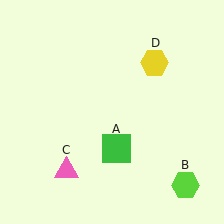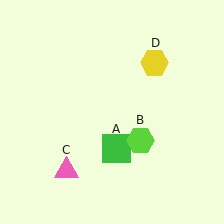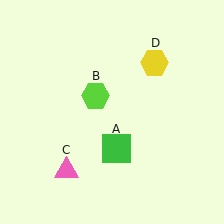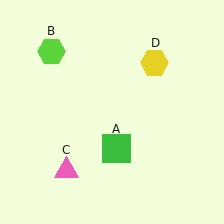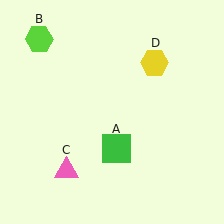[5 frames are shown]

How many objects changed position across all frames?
1 object changed position: lime hexagon (object B).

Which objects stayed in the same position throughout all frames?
Green square (object A) and pink triangle (object C) and yellow hexagon (object D) remained stationary.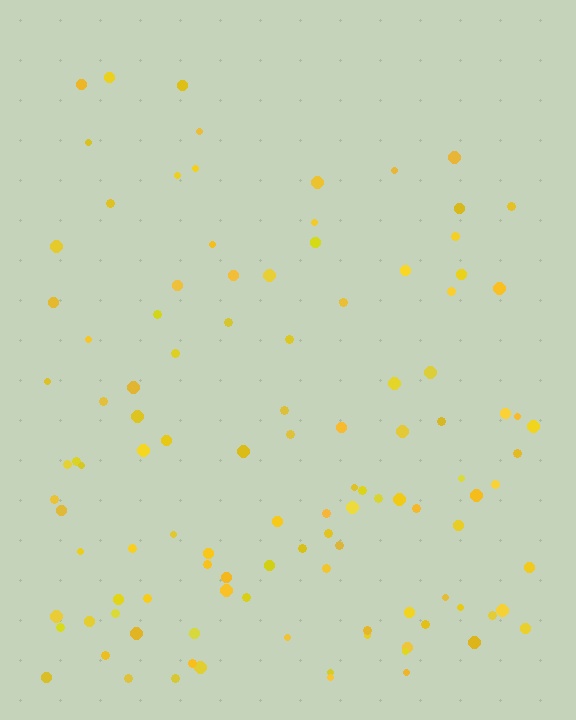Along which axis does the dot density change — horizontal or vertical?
Vertical.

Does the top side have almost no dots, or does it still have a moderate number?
Still a moderate number, just noticeably fewer than the bottom.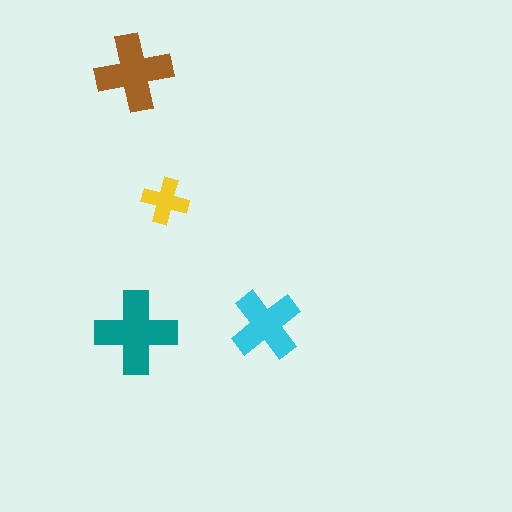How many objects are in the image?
There are 4 objects in the image.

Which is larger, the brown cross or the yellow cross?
The brown one.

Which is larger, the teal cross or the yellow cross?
The teal one.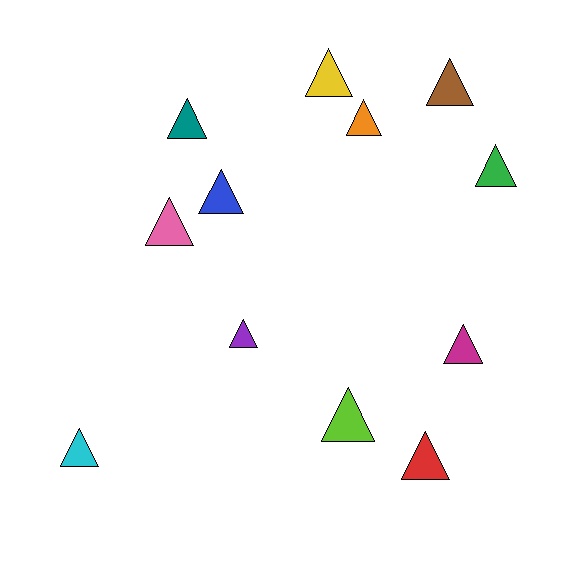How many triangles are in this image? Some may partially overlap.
There are 12 triangles.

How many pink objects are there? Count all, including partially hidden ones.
There is 1 pink object.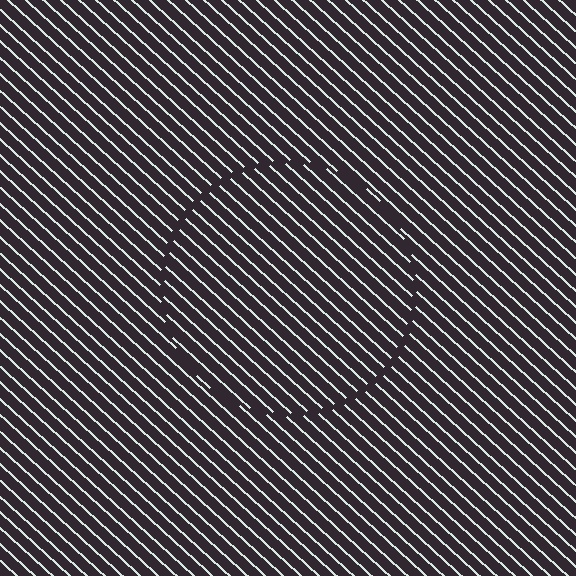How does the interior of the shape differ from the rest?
The interior of the shape contains the same grating, shifted by half a period — the contour is defined by the phase discontinuity where line-ends from the inner and outer gratings abut.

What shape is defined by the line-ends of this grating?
An illusory circle. The interior of the shape contains the same grating, shifted by half a period — the contour is defined by the phase discontinuity where line-ends from the inner and outer gratings abut.